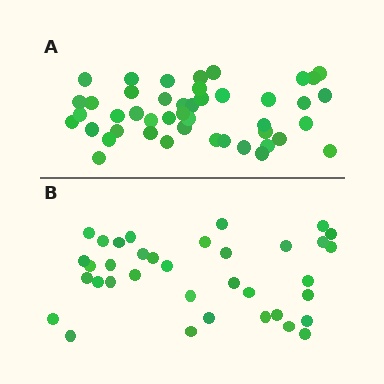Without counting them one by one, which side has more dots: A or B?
Region A (the top region) has more dots.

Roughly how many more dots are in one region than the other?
Region A has roughly 8 or so more dots than region B.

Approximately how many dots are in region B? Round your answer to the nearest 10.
About 40 dots. (The exact count is 36, which rounds to 40.)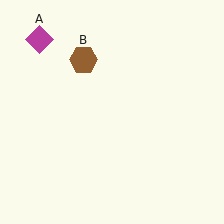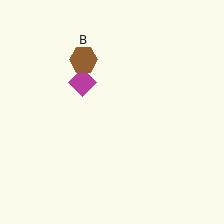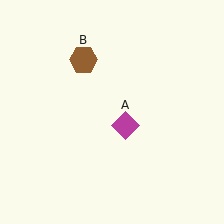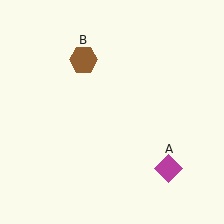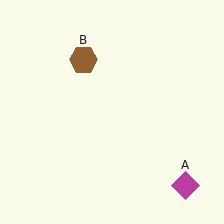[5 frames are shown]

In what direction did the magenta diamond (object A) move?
The magenta diamond (object A) moved down and to the right.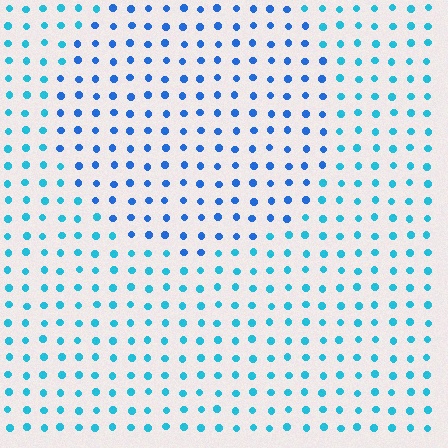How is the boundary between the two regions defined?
The boundary is defined purely by a slight shift in hue (about 28 degrees). Spacing, size, and orientation are identical on both sides.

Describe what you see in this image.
The image is filled with small cyan elements in a uniform arrangement. A circle-shaped region is visible where the elements are tinted to a slightly different hue, forming a subtle color boundary.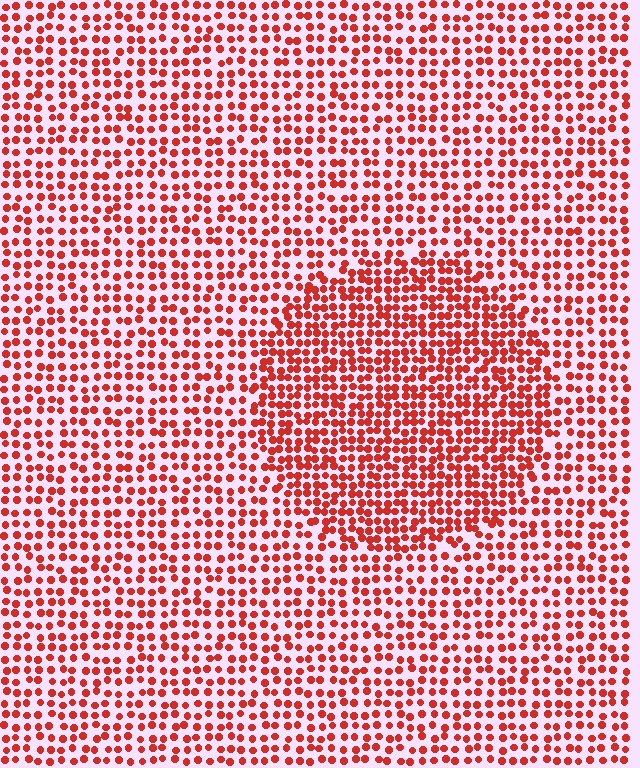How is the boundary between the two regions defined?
The boundary is defined by a change in element density (approximately 1.6x ratio). All elements are the same color, size, and shape.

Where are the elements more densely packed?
The elements are more densely packed inside the circle boundary.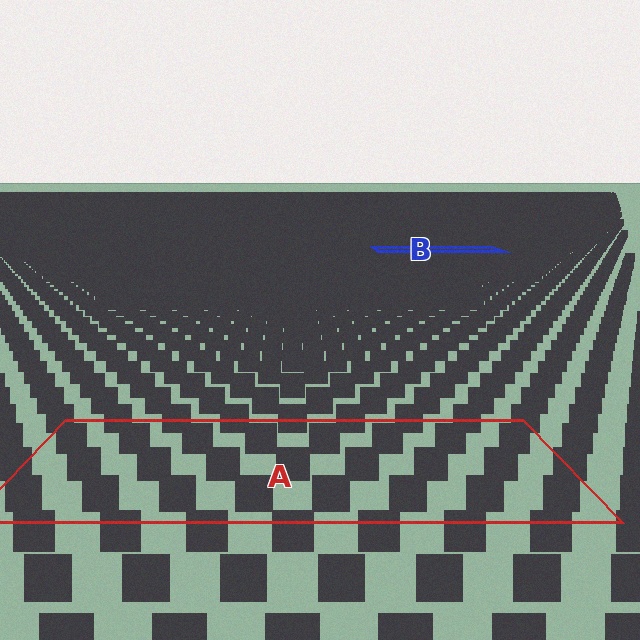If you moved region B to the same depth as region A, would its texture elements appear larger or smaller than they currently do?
They would appear larger. At a closer depth, the same texture elements are projected at a bigger on-screen size.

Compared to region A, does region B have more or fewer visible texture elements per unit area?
Region B has more texture elements per unit area — they are packed more densely because it is farther away.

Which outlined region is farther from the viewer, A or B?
Region B is farther from the viewer — the texture elements inside it appear smaller and more densely packed.